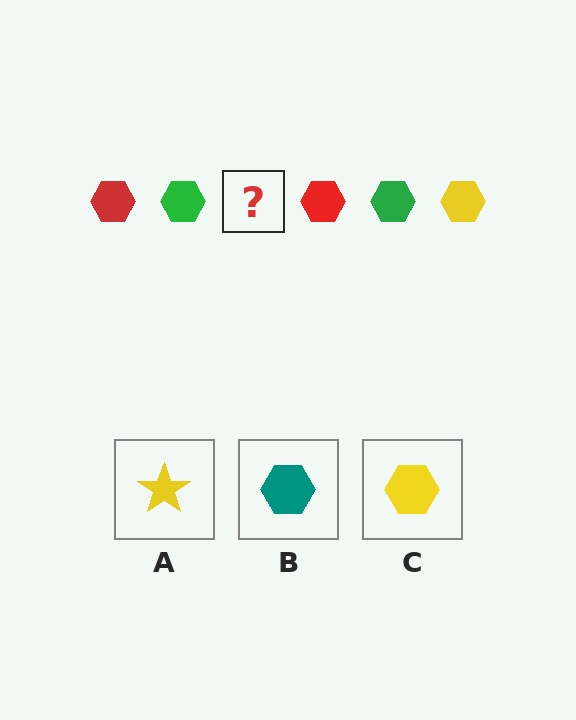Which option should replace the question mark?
Option C.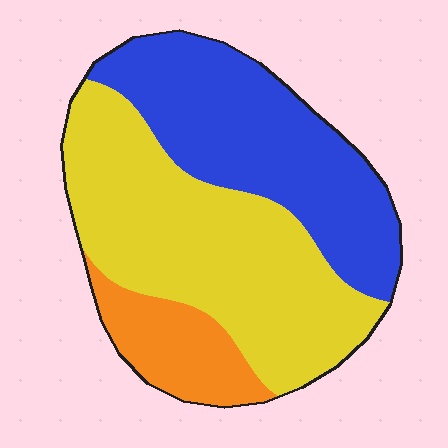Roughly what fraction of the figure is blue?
Blue covers about 40% of the figure.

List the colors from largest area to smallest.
From largest to smallest: yellow, blue, orange.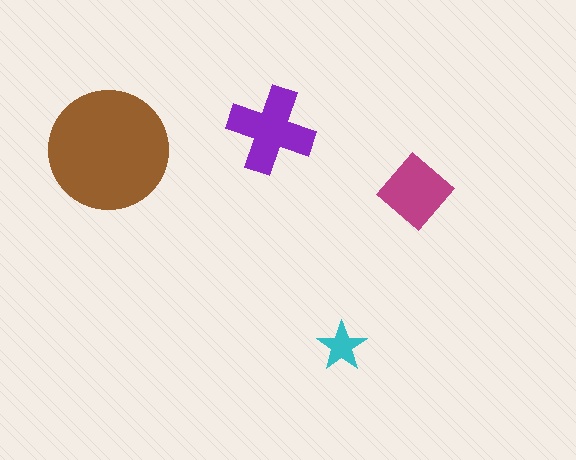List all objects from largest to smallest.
The brown circle, the purple cross, the magenta diamond, the cyan star.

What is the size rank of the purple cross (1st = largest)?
2nd.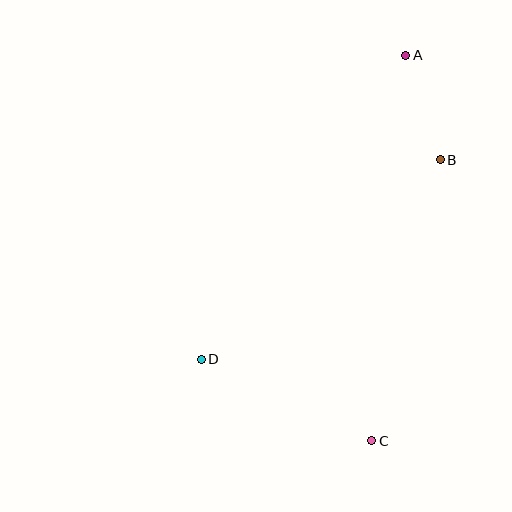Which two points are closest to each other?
Points A and B are closest to each other.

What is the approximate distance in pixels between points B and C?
The distance between B and C is approximately 289 pixels.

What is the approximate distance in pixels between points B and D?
The distance between B and D is approximately 311 pixels.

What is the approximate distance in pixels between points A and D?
The distance between A and D is approximately 366 pixels.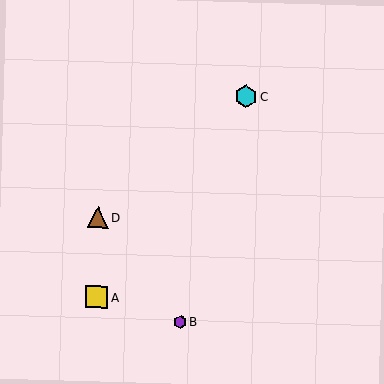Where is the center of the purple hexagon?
The center of the purple hexagon is at (181, 322).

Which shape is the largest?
The cyan hexagon (labeled C) is the largest.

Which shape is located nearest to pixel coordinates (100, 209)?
The brown triangle (labeled D) at (98, 217) is nearest to that location.